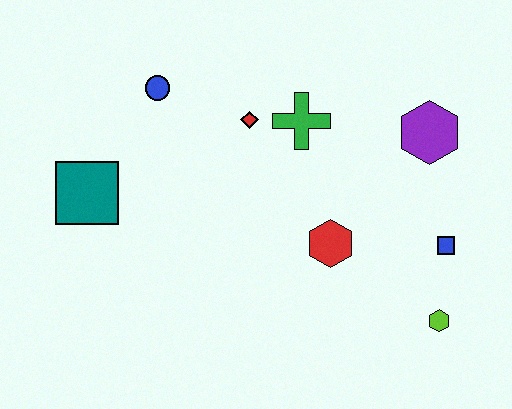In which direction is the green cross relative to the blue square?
The green cross is to the left of the blue square.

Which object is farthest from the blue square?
The teal square is farthest from the blue square.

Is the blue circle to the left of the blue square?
Yes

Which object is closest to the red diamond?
The green cross is closest to the red diamond.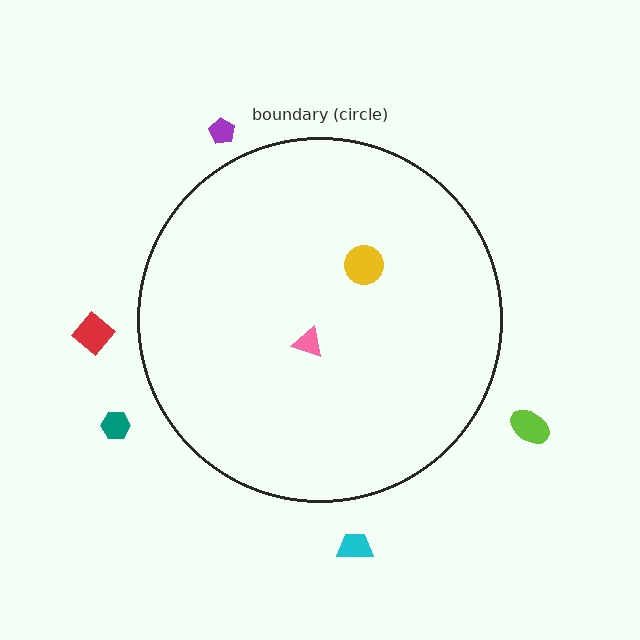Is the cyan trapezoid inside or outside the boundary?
Outside.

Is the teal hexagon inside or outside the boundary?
Outside.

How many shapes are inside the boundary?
2 inside, 5 outside.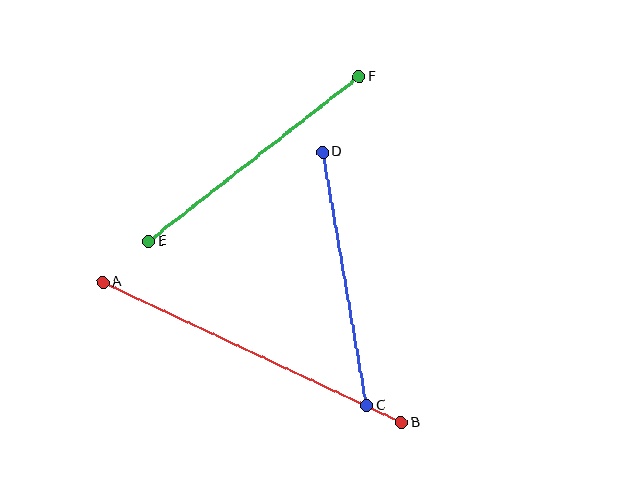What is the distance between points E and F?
The distance is approximately 267 pixels.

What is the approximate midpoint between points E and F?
The midpoint is at approximately (254, 159) pixels.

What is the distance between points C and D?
The distance is approximately 257 pixels.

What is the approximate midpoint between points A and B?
The midpoint is at approximately (252, 352) pixels.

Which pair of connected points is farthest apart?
Points A and B are farthest apart.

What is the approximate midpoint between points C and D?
The midpoint is at approximately (345, 279) pixels.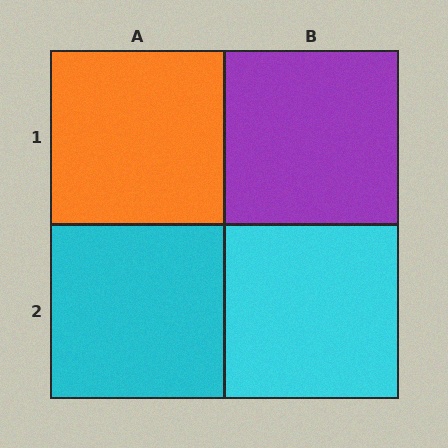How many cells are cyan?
2 cells are cyan.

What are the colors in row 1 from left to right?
Orange, purple.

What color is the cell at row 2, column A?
Cyan.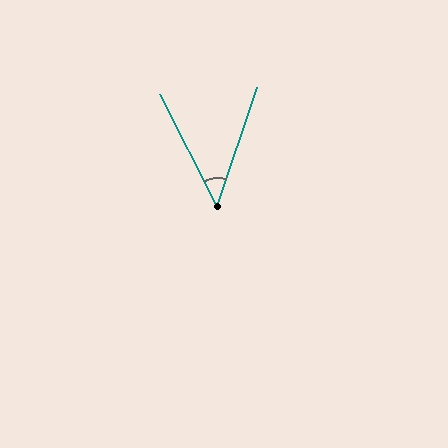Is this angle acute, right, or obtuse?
It is acute.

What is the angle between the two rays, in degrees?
Approximately 46 degrees.